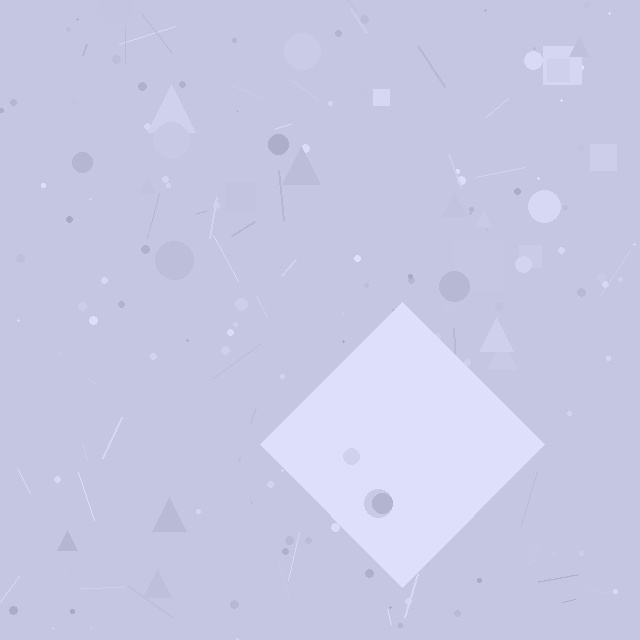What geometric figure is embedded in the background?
A diamond is embedded in the background.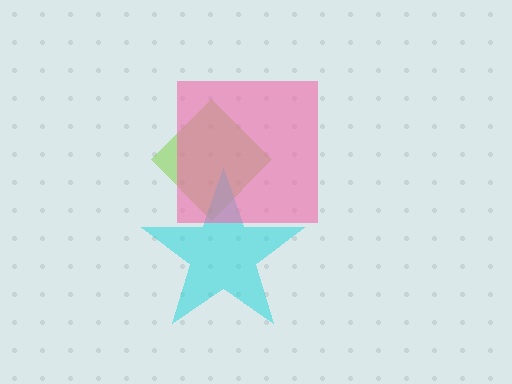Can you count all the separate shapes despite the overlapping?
Yes, there are 3 separate shapes.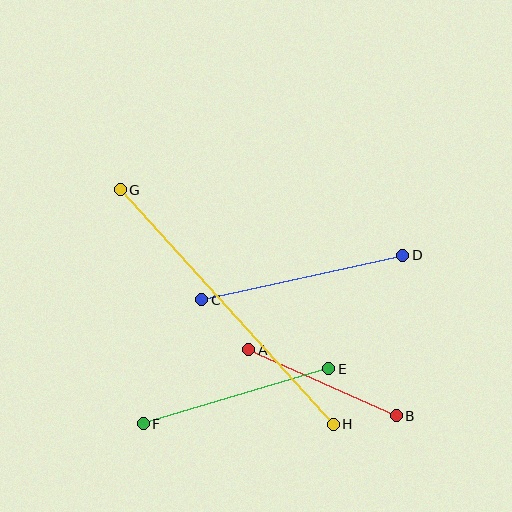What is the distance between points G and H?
The distance is approximately 317 pixels.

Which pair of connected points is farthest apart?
Points G and H are farthest apart.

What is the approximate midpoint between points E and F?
The midpoint is at approximately (236, 396) pixels.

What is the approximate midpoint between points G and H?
The midpoint is at approximately (227, 307) pixels.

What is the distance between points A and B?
The distance is approximately 161 pixels.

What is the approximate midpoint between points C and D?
The midpoint is at approximately (302, 278) pixels.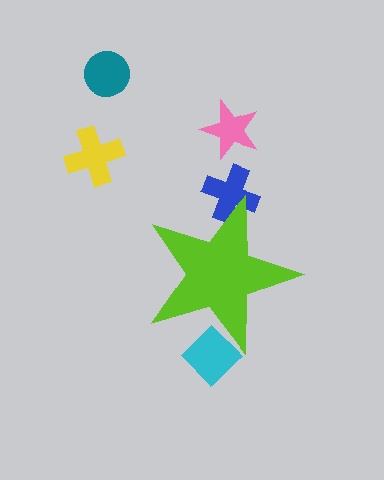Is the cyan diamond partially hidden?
Yes, the cyan diamond is partially hidden behind the lime star.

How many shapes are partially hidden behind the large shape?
2 shapes are partially hidden.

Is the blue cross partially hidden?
Yes, the blue cross is partially hidden behind the lime star.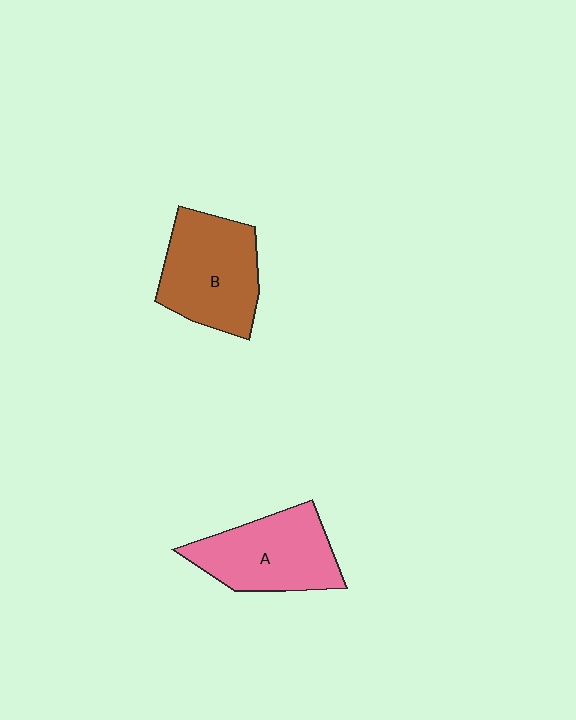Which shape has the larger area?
Shape B (brown).